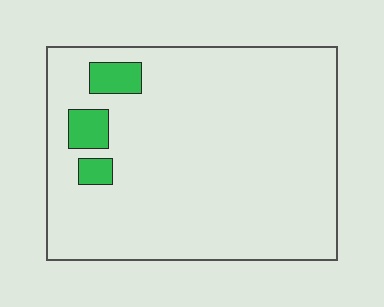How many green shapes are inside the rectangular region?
3.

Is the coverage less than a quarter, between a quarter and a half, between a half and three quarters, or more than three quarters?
Less than a quarter.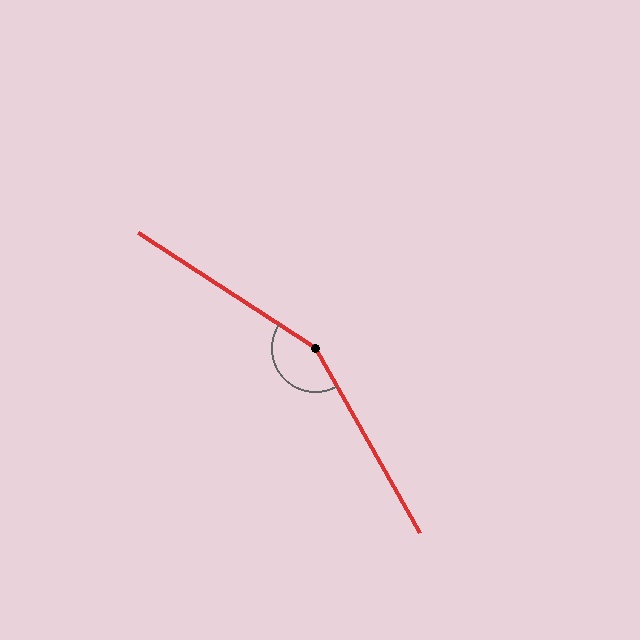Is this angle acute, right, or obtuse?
It is obtuse.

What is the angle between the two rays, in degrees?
Approximately 152 degrees.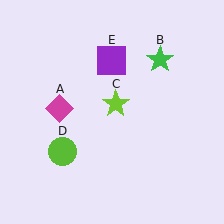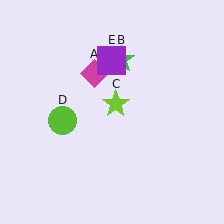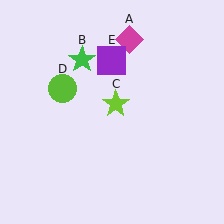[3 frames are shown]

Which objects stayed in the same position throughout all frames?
Lime star (object C) and purple square (object E) remained stationary.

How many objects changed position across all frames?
3 objects changed position: magenta diamond (object A), green star (object B), lime circle (object D).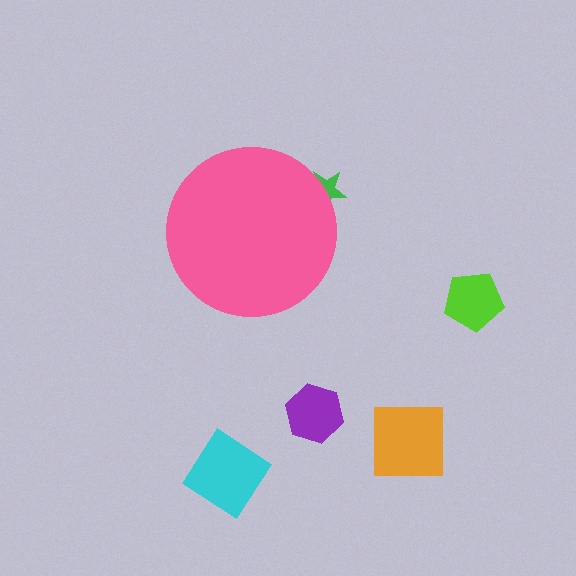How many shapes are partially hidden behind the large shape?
1 shape is partially hidden.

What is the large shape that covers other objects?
A pink circle.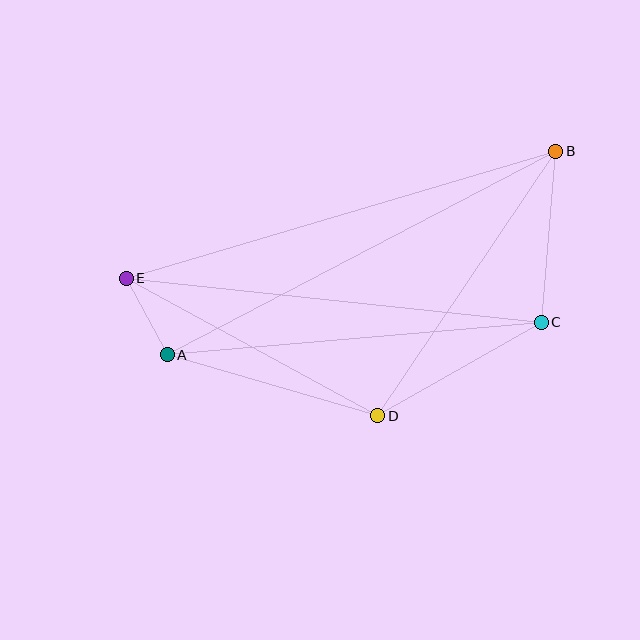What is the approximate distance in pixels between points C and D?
The distance between C and D is approximately 188 pixels.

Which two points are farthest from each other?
Points B and E are farthest from each other.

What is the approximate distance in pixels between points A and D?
The distance between A and D is approximately 220 pixels.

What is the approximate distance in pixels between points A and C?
The distance between A and C is approximately 375 pixels.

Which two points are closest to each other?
Points A and E are closest to each other.